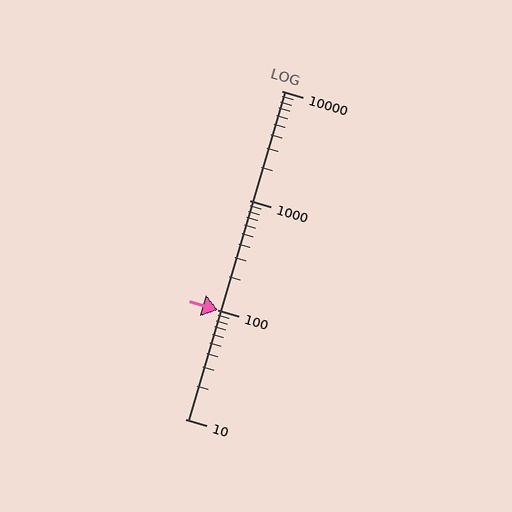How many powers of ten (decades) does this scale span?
The scale spans 3 decades, from 10 to 10000.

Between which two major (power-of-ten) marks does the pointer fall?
The pointer is between 100 and 1000.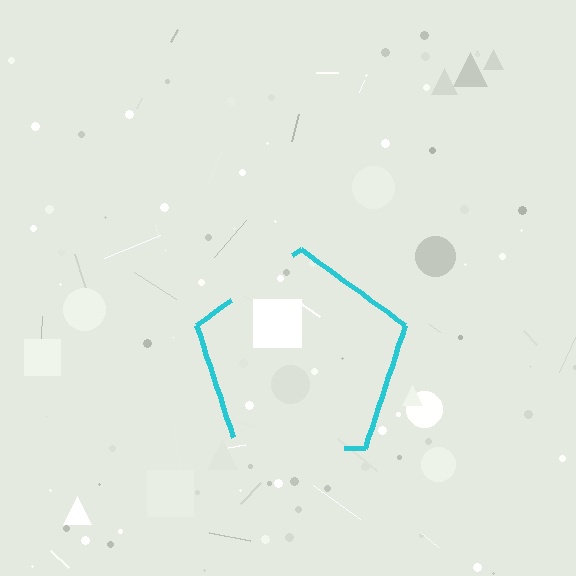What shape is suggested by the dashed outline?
The dashed outline suggests a pentagon.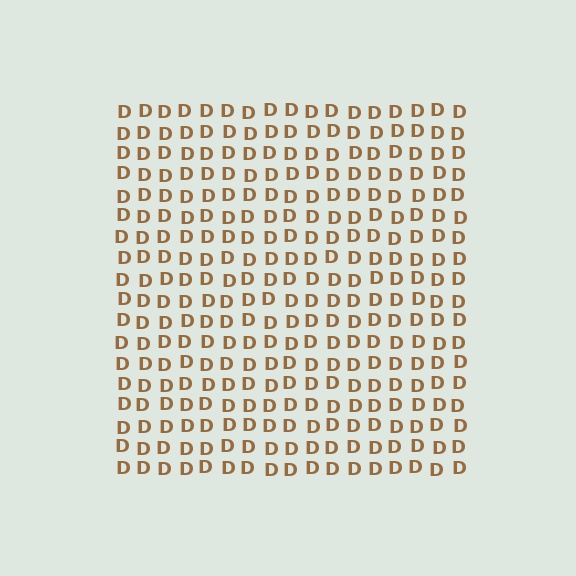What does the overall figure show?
The overall figure shows a square.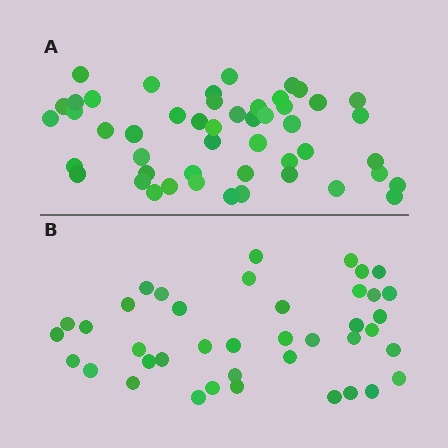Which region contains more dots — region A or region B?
Region A (the top region) has more dots.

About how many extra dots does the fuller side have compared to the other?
Region A has roughly 8 or so more dots than region B.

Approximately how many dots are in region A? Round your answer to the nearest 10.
About 50 dots. (The exact count is 49, which rounds to 50.)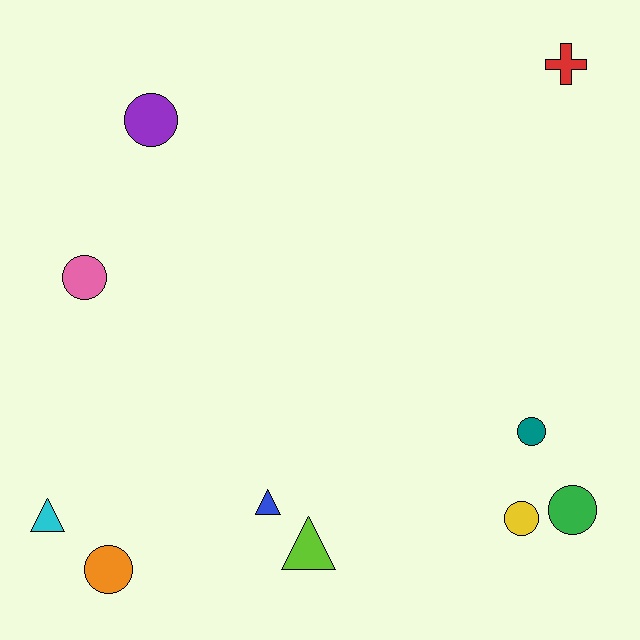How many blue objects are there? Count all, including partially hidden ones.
There is 1 blue object.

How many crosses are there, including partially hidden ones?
There is 1 cross.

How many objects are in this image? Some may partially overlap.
There are 10 objects.